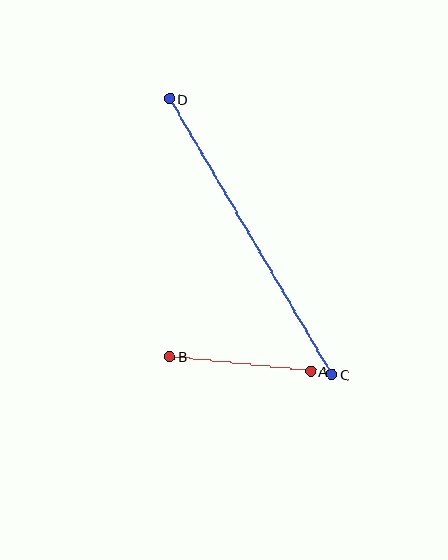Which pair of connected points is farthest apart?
Points C and D are farthest apart.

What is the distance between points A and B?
The distance is approximately 142 pixels.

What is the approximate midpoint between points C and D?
The midpoint is at approximately (251, 237) pixels.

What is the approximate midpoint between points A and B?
The midpoint is at approximately (240, 364) pixels.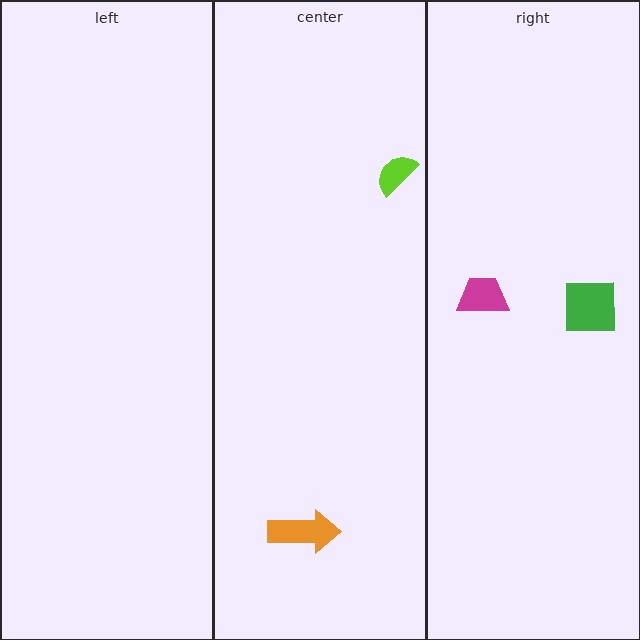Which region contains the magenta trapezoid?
The right region.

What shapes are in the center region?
The lime semicircle, the orange arrow.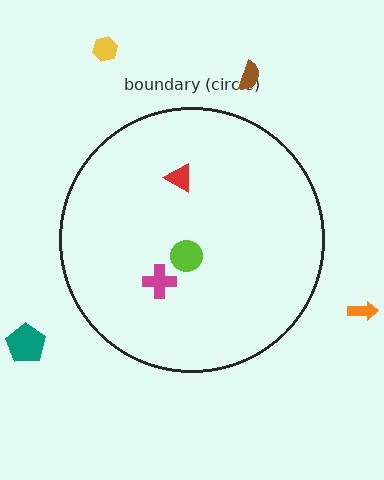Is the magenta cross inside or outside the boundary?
Inside.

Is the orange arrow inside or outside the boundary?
Outside.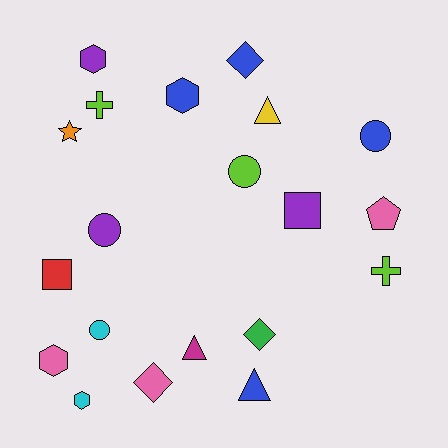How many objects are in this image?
There are 20 objects.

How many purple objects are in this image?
There are 3 purple objects.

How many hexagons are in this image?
There are 4 hexagons.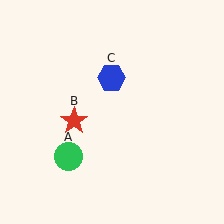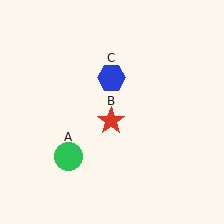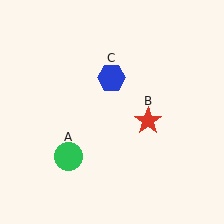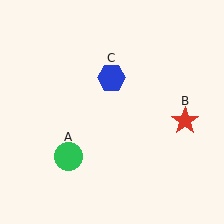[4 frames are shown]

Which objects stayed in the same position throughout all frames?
Green circle (object A) and blue hexagon (object C) remained stationary.